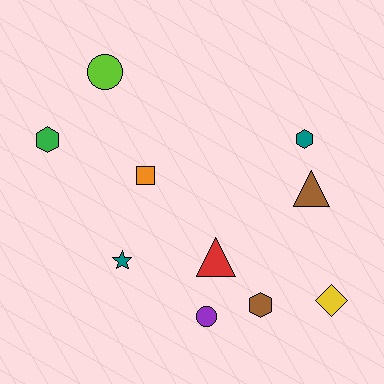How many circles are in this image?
There are 2 circles.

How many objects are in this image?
There are 10 objects.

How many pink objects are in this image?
There are no pink objects.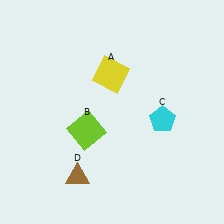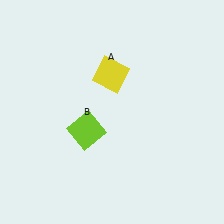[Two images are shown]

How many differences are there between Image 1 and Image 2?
There are 2 differences between the two images.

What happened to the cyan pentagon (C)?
The cyan pentagon (C) was removed in Image 2. It was in the bottom-right area of Image 1.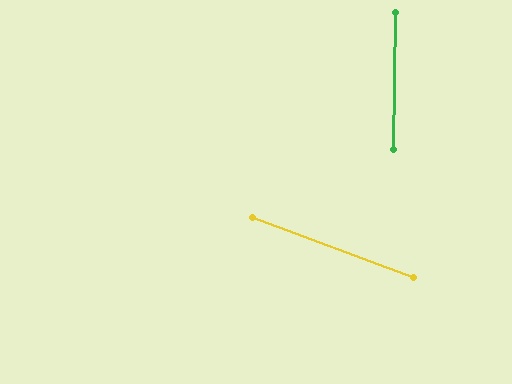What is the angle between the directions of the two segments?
Approximately 70 degrees.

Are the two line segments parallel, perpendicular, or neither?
Neither parallel nor perpendicular — they differ by about 70°.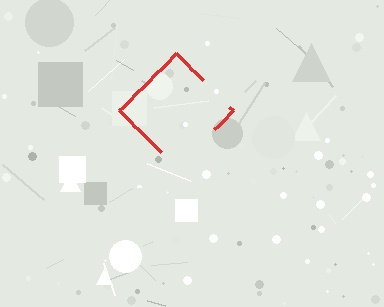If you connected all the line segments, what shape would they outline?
They would outline a diamond.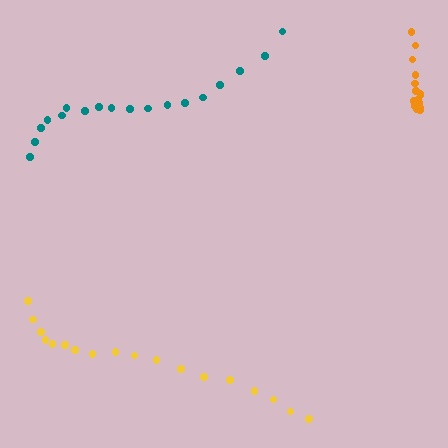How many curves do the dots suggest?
There are 3 distinct paths.